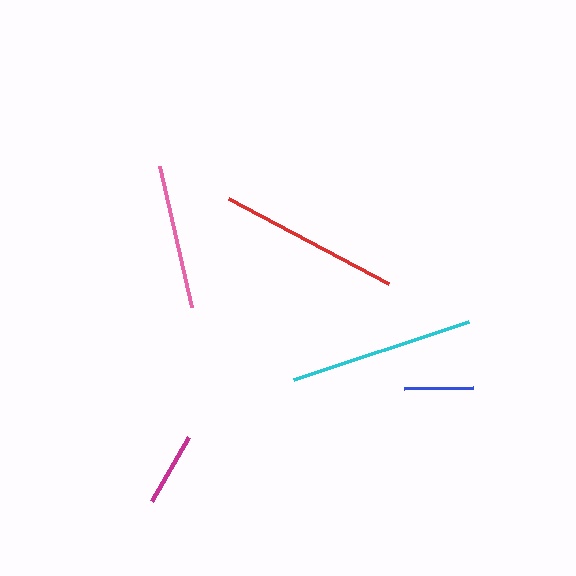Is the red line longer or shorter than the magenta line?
The red line is longer than the magenta line.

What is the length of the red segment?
The red segment is approximately 181 pixels long.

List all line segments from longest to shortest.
From longest to shortest: cyan, red, pink, magenta, blue.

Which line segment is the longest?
The cyan line is the longest at approximately 185 pixels.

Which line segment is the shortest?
The blue line is the shortest at approximately 68 pixels.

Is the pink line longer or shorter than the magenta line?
The pink line is longer than the magenta line.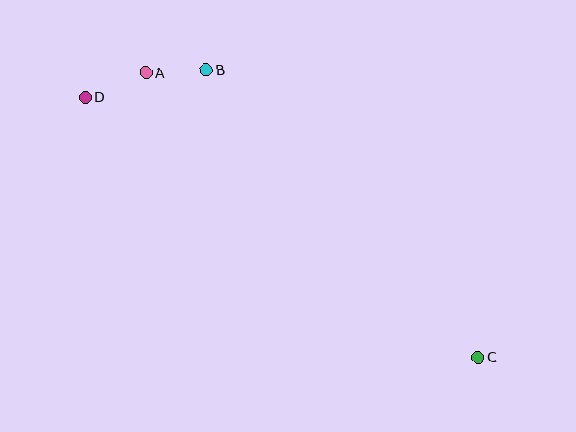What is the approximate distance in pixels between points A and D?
The distance between A and D is approximately 65 pixels.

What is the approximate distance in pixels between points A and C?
The distance between A and C is approximately 437 pixels.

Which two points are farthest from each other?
Points C and D are farthest from each other.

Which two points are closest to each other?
Points A and B are closest to each other.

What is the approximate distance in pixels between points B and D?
The distance between B and D is approximately 124 pixels.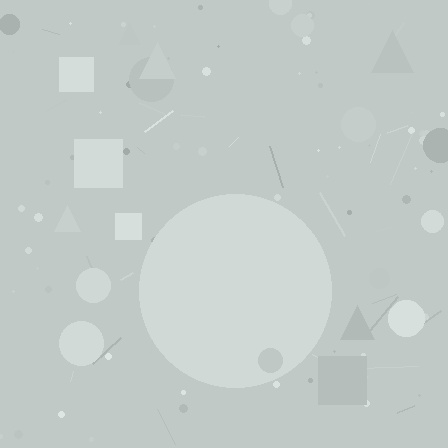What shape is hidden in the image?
A circle is hidden in the image.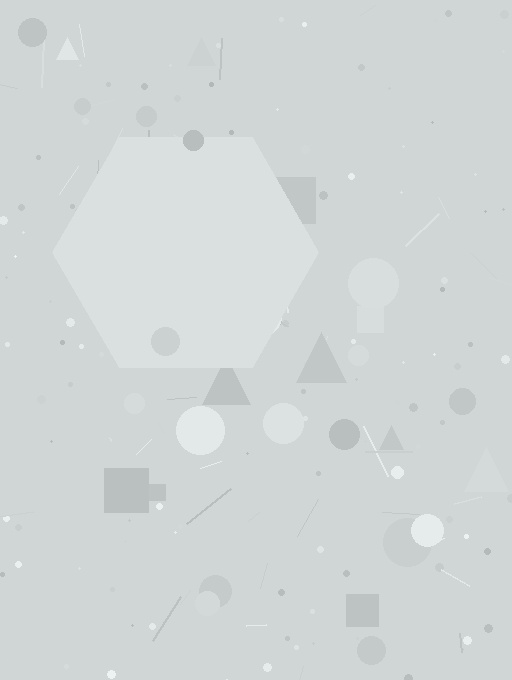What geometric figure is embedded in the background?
A hexagon is embedded in the background.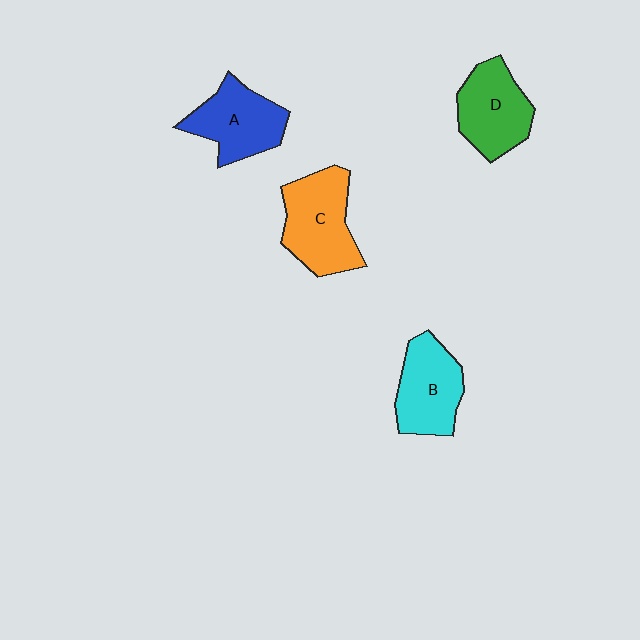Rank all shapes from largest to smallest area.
From largest to smallest: C (orange), D (green), A (blue), B (cyan).